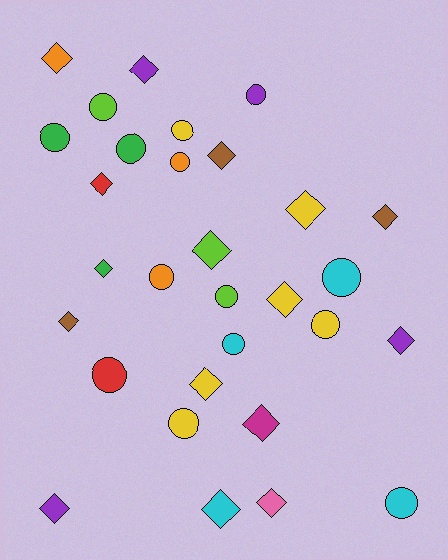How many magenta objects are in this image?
There is 1 magenta object.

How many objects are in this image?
There are 30 objects.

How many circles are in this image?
There are 14 circles.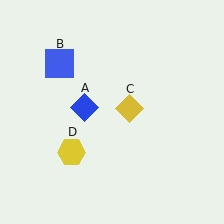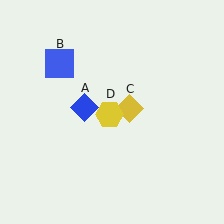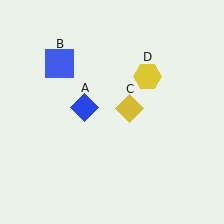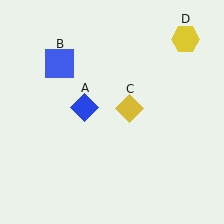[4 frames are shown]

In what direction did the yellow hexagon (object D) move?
The yellow hexagon (object D) moved up and to the right.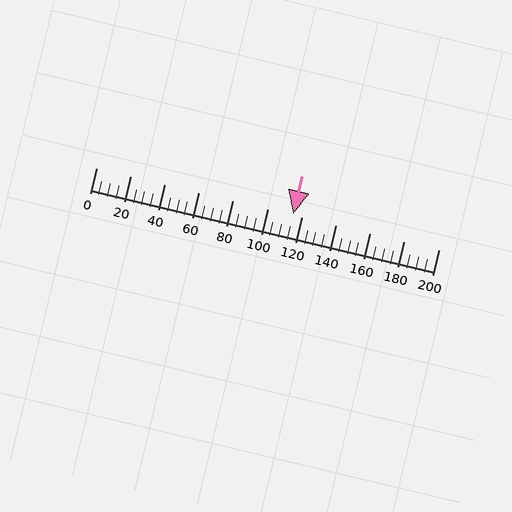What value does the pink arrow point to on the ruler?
The pink arrow points to approximately 115.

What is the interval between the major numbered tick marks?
The major tick marks are spaced 20 units apart.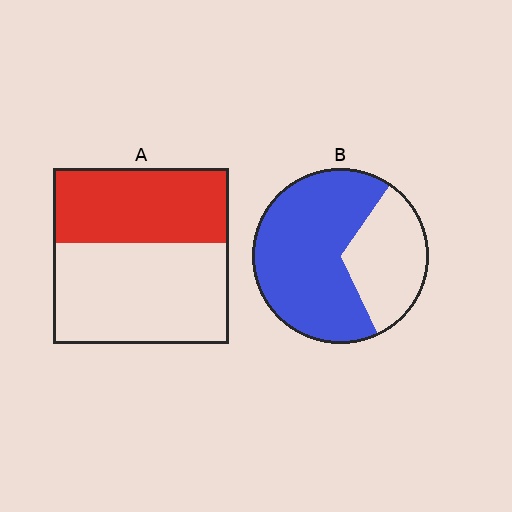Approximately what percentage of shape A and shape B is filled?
A is approximately 45% and B is approximately 65%.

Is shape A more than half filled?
No.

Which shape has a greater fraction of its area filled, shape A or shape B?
Shape B.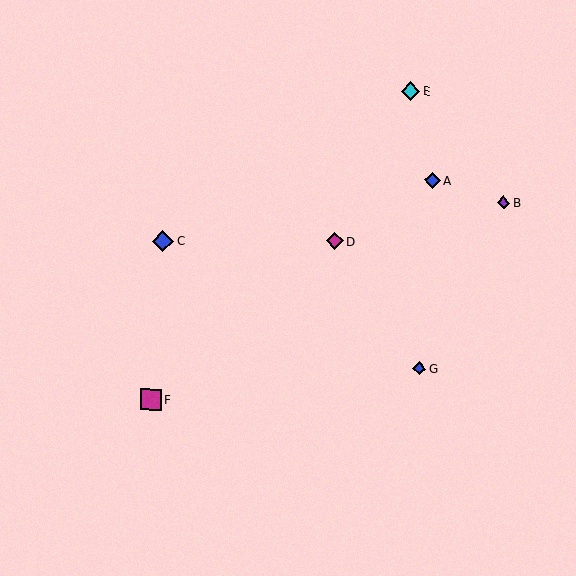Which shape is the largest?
The blue diamond (labeled C) is the largest.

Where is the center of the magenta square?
The center of the magenta square is at (151, 399).